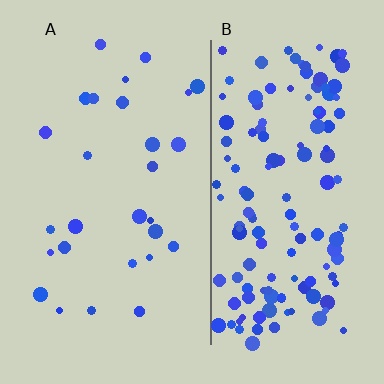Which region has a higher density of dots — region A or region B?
B (the right).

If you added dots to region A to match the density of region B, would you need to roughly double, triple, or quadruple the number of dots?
Approximately quadruple.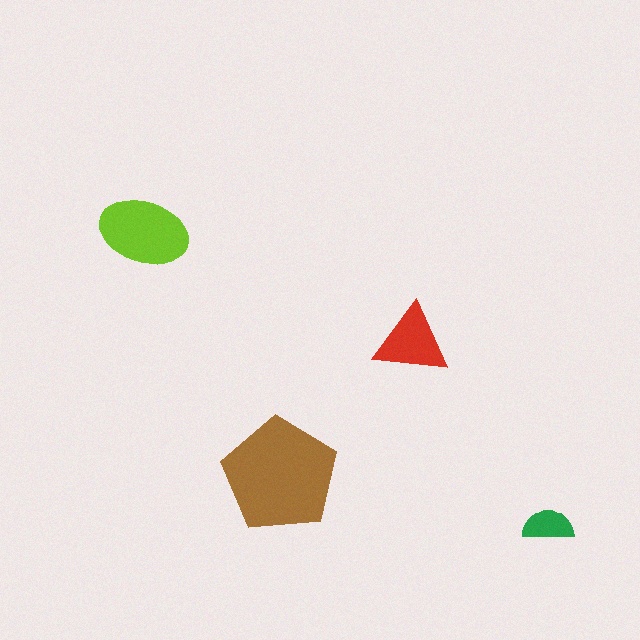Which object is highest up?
The lime ellipse is topmost.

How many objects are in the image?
There are 4 objects in the image.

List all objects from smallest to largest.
The green semicircle, the red triangle, the lime ellipse, the brown pentagon.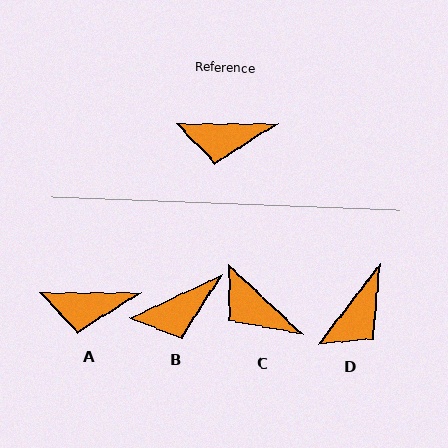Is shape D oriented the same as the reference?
No, it is off by about 52 degrees.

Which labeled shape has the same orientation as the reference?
A.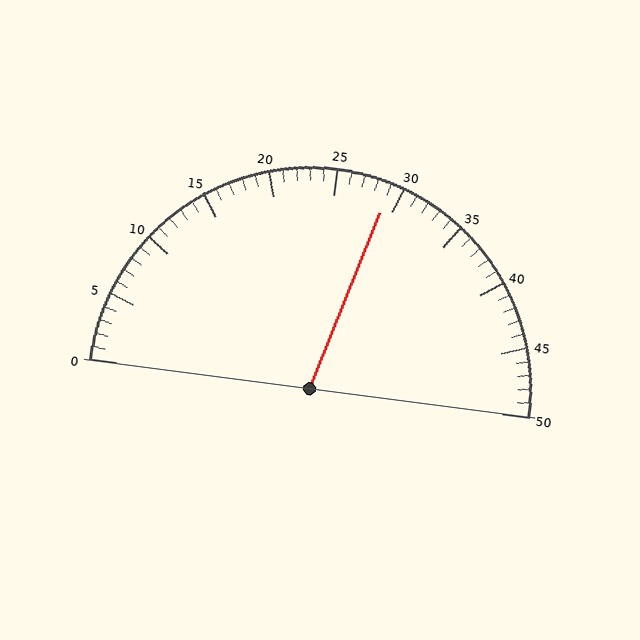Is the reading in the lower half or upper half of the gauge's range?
The reading is in the upper half of the range (0 to 50).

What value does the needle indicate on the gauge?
The needle indicates approximately 29.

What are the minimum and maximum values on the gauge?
The gauge ranges from 0 to 50.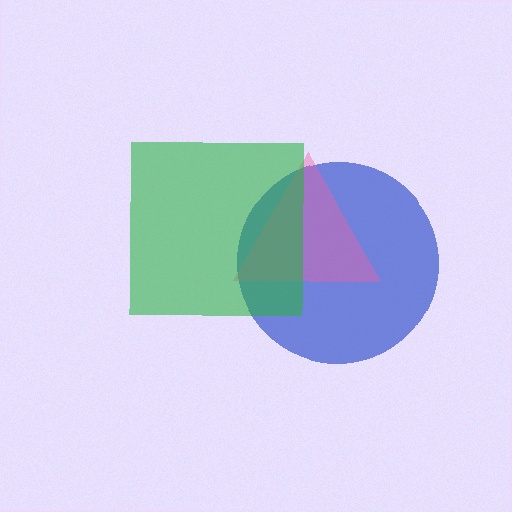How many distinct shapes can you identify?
There are 3 distinct shapes: a blue circle, a pink triangle, a green square.